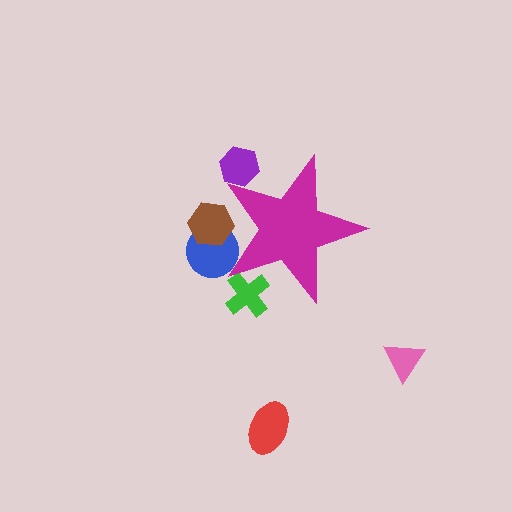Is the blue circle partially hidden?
Yes, the blue circle is partially hidden behind the magenta star.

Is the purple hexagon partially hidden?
Yes, the purple hexagon is partially hidden behind the magenta star.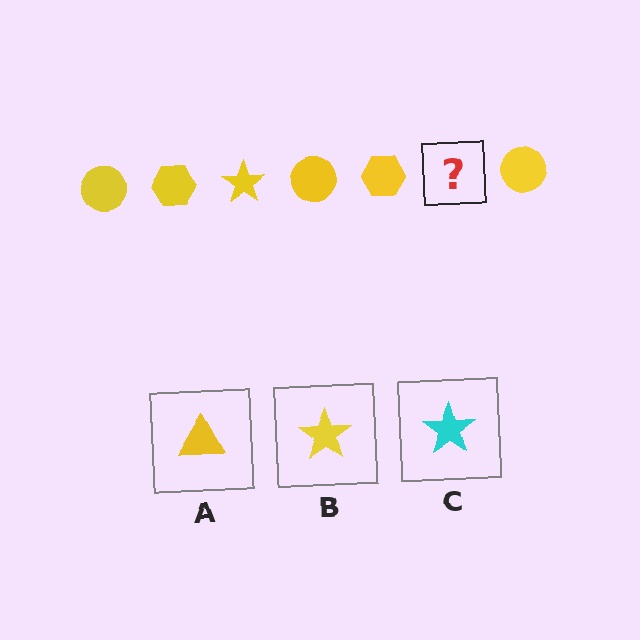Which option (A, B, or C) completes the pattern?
B.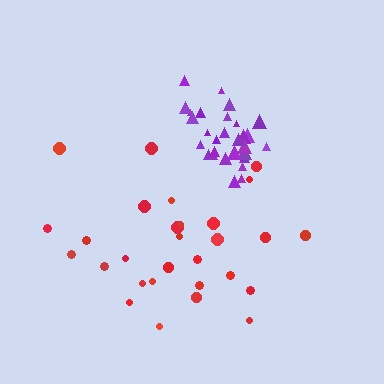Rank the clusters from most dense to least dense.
purple, red.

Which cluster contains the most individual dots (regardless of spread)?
Purple (29).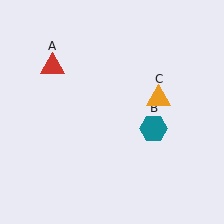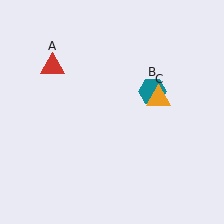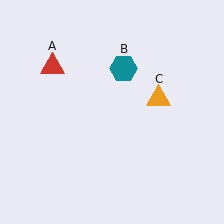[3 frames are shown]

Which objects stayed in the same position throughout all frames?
Red triangle (object A) and orange triangle (object C) remained stationary.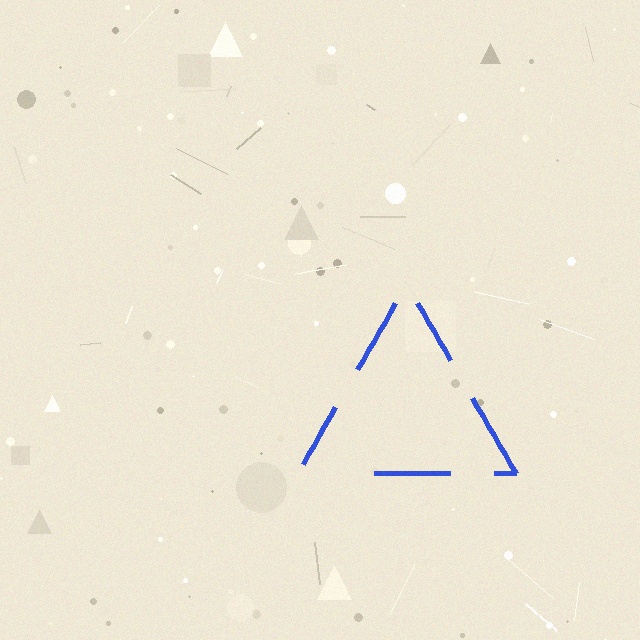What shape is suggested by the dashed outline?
The dashed outline suggests a triangle.